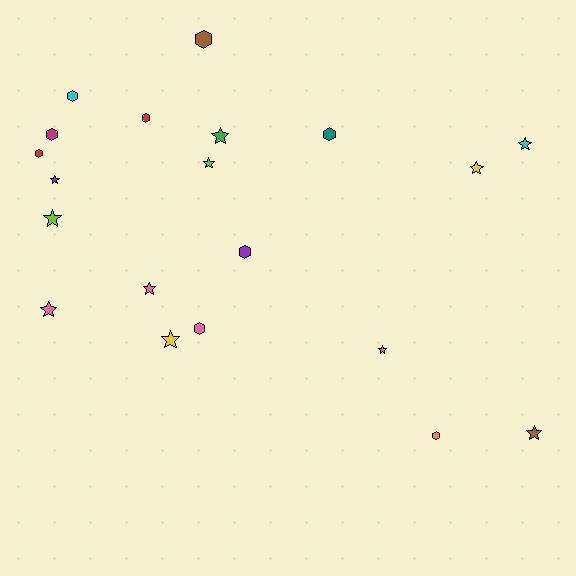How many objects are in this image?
There are 20 objects.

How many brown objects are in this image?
There are 2 brown objects.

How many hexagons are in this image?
There are 9 hexagons.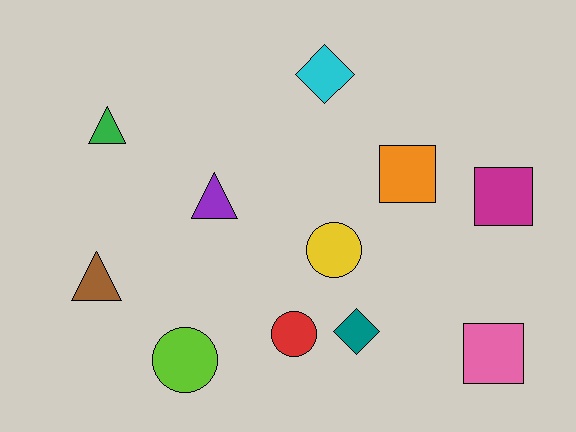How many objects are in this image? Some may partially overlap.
There are 11 objects.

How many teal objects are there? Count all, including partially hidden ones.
There is 1 teal object.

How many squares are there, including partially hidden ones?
There are 3 squares.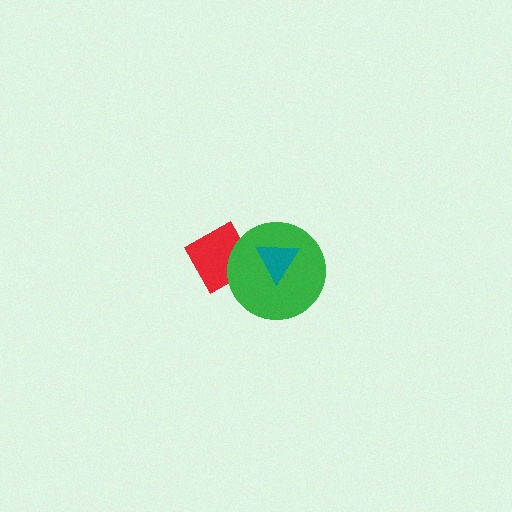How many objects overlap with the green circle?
2 objects overlap with the green circle.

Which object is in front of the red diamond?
The green circle is in front of the red diamond.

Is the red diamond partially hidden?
Yes, it is partially covered by another shape.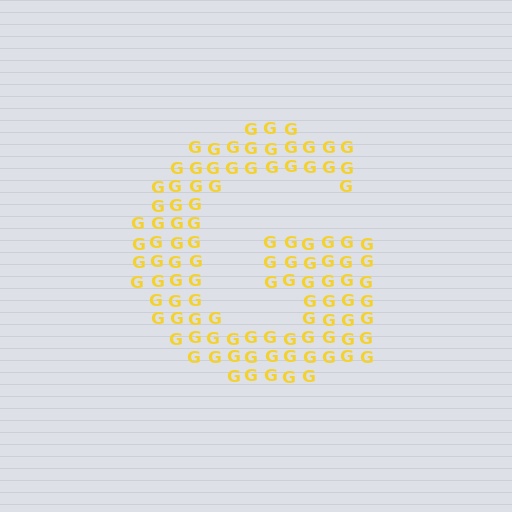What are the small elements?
The small elements are letter G's.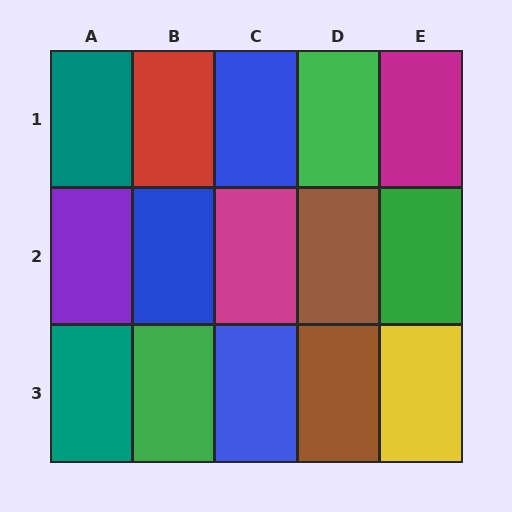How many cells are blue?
3 cells are blue.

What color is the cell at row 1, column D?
Green.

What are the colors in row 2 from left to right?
Purple, blue, magenta, brown, green.